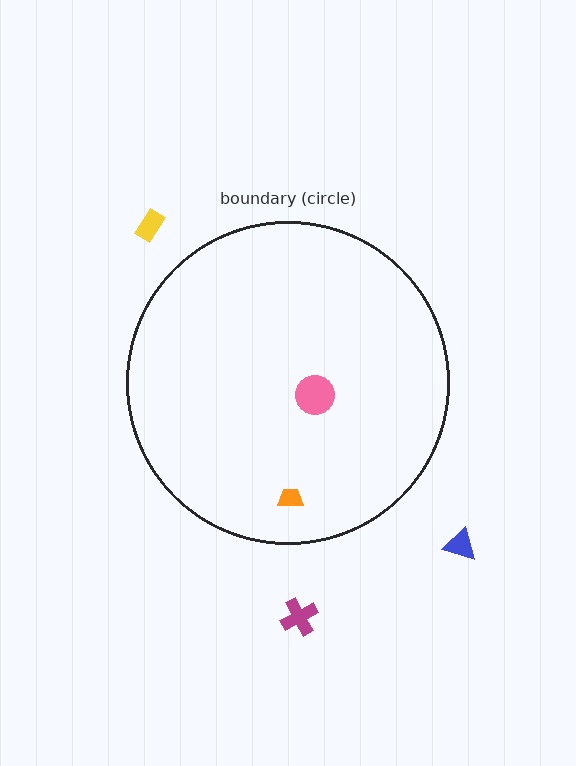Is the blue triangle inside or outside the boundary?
Outside.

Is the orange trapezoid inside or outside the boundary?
Inside.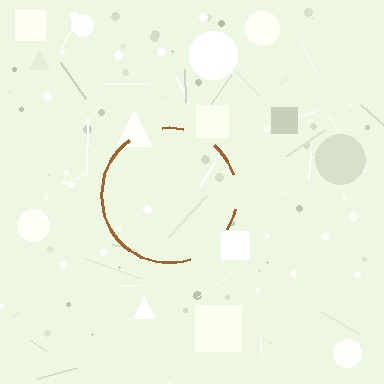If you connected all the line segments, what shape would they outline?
They would outline a circle.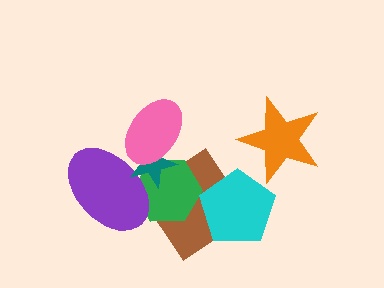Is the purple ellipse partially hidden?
Yes, it is partially covered by another shape.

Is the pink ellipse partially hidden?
No, no other shape covers it.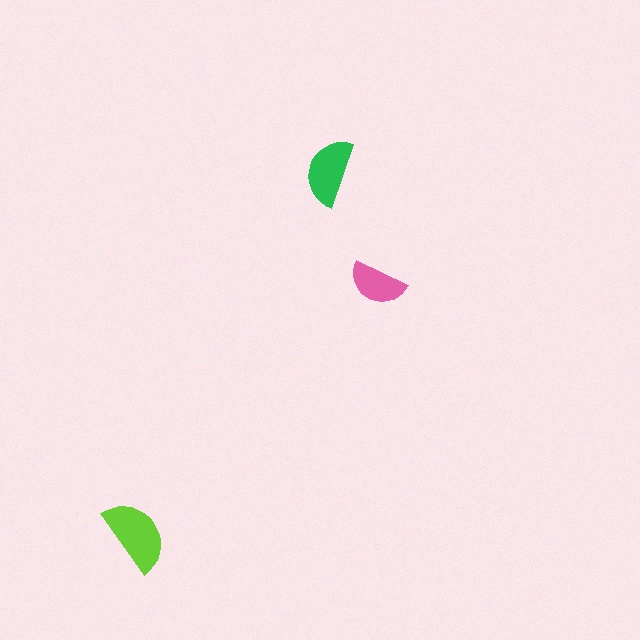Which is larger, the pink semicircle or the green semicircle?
The green one.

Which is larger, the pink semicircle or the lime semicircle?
The lime one.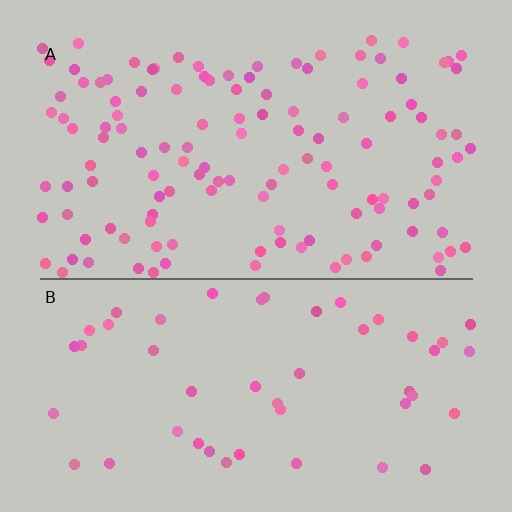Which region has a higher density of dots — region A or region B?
A (the top).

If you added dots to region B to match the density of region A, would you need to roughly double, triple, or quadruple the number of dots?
Approximately triple.